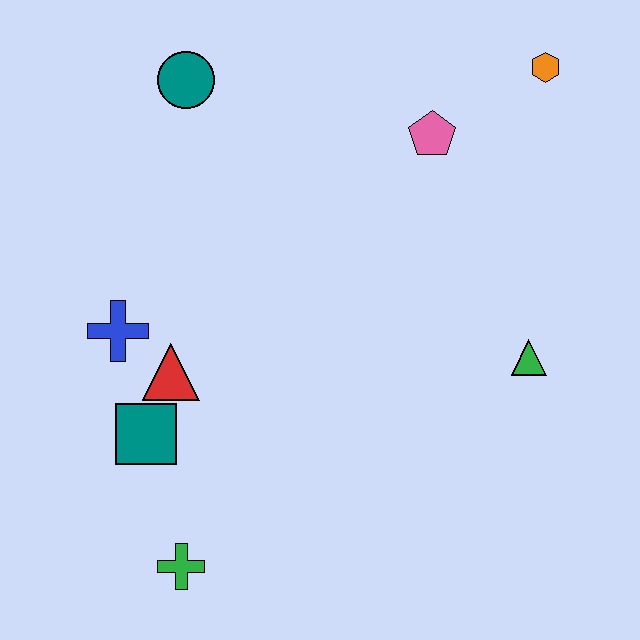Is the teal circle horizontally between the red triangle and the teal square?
No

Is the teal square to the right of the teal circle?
No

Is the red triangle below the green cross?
No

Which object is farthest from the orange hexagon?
The green cross is farthest from the orange hexagon.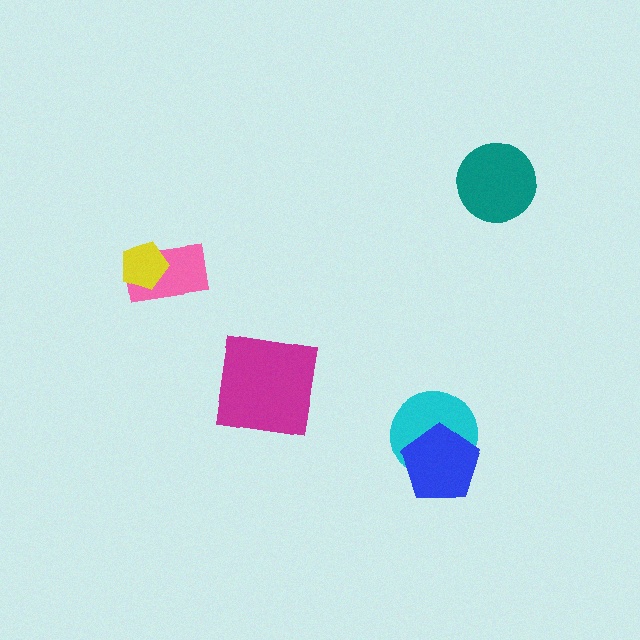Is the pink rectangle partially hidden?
Yes, it is partially covered by another shape.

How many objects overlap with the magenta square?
0 objects overlap with the magenta square.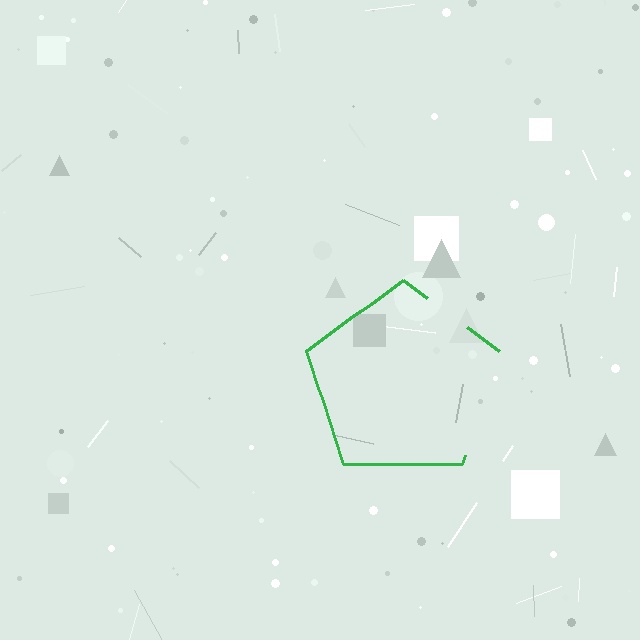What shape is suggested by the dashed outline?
The dashed outline suggests a pentagon.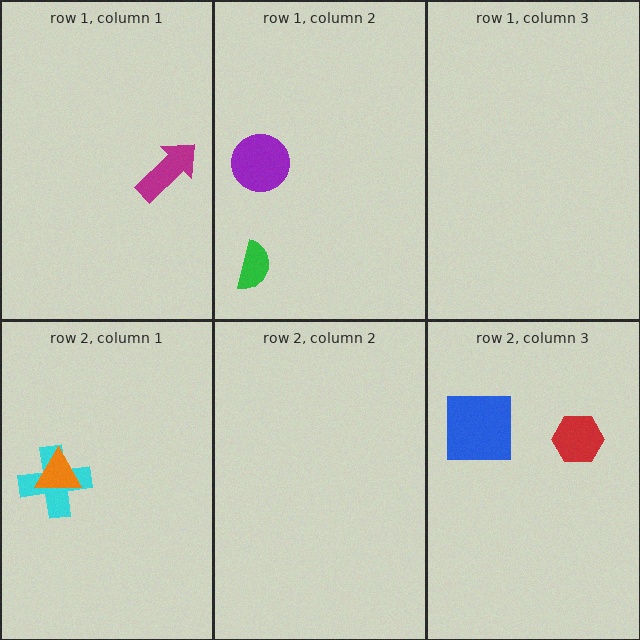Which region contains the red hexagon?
The row 2, column 3 region.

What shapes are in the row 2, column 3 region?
The blue square, the red hexagon.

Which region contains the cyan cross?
The row 2, column 1 region.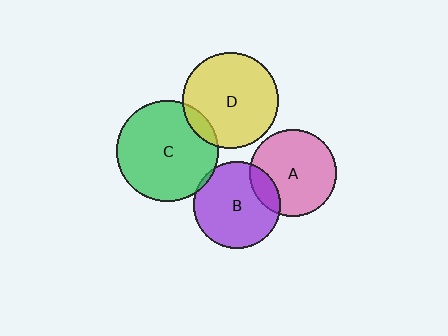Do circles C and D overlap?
Yes.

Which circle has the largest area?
Circle C (green).